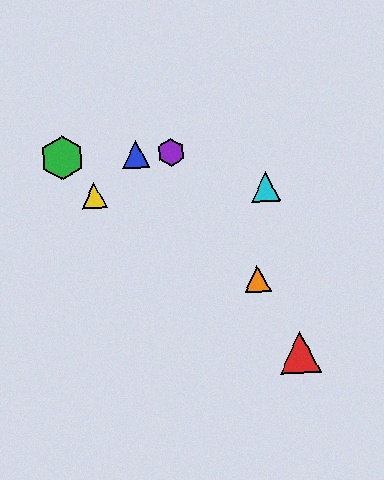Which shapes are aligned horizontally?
The blue triangle, the green hexagon, the purple hexagon are aligned horizontally.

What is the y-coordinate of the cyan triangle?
The cyan triangle is at y≈187.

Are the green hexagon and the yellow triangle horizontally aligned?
No, the green hexagon is at y≈158 and the yellow triangle is at y≈195.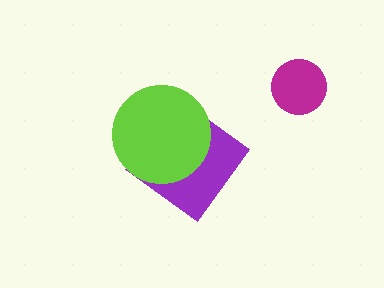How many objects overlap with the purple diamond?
1 object overlaps with the purple diamond.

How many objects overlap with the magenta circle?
0 objects overlap with the magenta circle.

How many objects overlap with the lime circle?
1 object overlaps with the lime circle.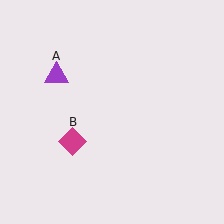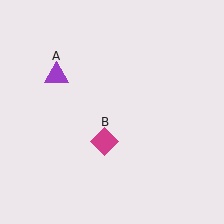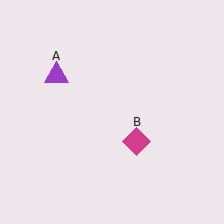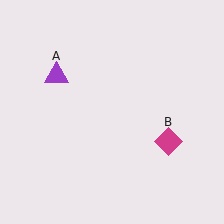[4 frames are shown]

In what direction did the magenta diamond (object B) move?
The magenta diamond (object B) moved right.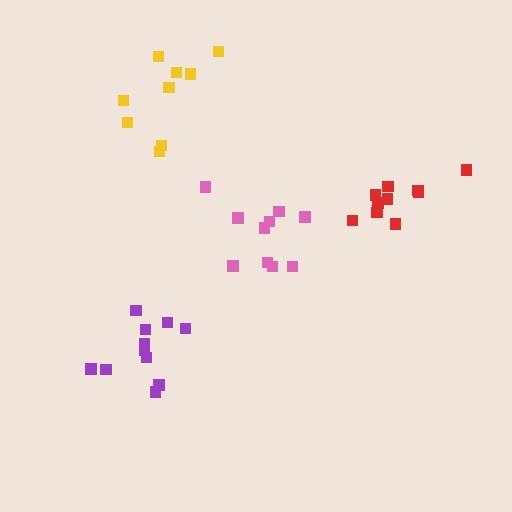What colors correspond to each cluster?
The clusters are colored: purple, pink, yellow, red.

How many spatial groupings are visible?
There are 4 spatial groupings.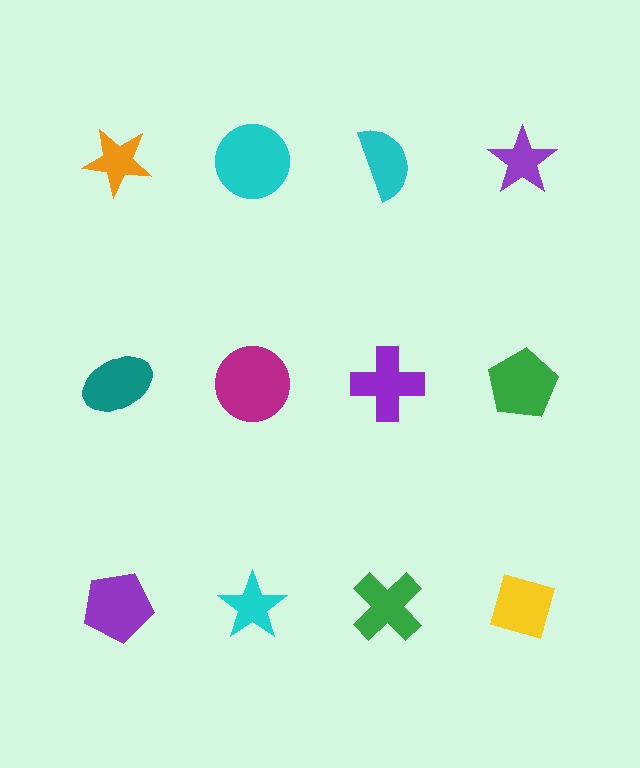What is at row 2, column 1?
A teal ellipse.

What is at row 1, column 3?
A cyan semicircle.